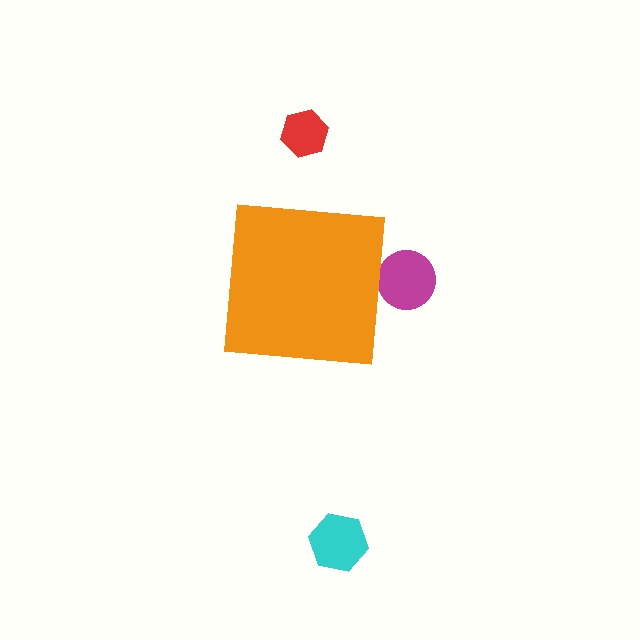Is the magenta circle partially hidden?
Yes, the magenta circle is partially hidden behind the orange square.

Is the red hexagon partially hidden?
No, the red hexagon is fully visible.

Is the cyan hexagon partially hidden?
No, the cyan hexagon is fully visible.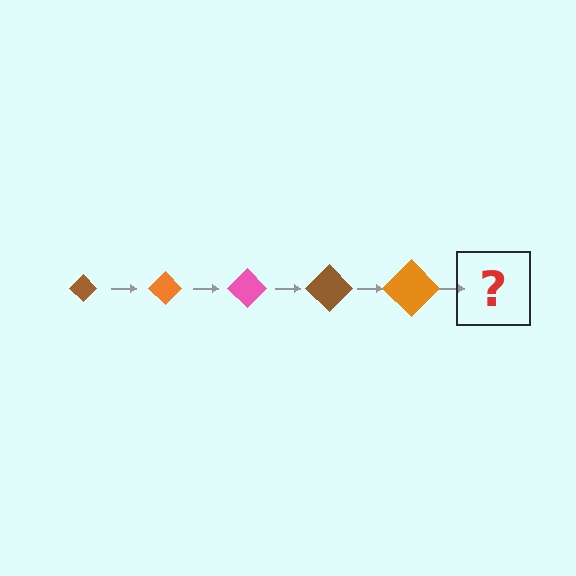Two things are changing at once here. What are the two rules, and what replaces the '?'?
The two rules are that the diamond grows larger each step and the color cycles through brown, orange, and pink. The '?' should be a pink diamond, larger than the previous one.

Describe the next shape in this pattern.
It should be a pink diamond, larger than the previous one.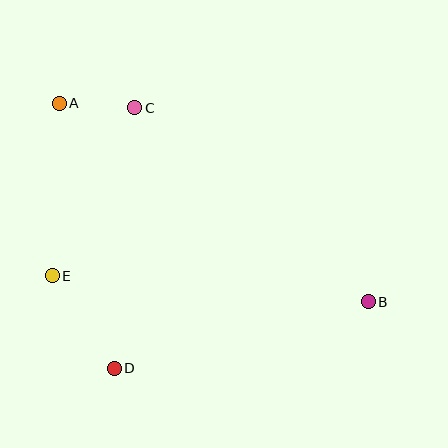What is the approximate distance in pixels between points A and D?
The distance between A and D is approximately 271 pixels.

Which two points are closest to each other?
Points A and C are closest to each other.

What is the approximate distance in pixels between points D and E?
The distance between D and E is approximately 111 pixels.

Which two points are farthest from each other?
Points A and B are farthest from each other.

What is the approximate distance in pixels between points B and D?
The distance between B and D is approximately 263 pixels.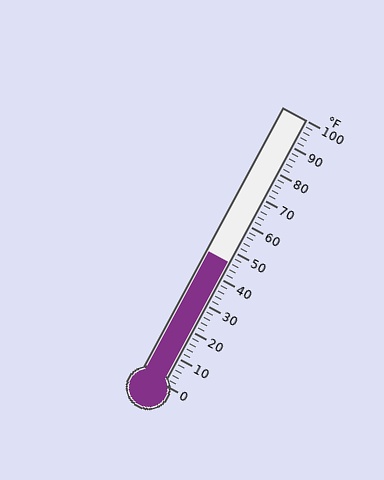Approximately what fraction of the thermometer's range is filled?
The thermometer is filled to approximately 45% of its range.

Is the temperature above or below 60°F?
The temperature is below 60°F.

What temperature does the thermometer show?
The thermometer shows approximately 46°F.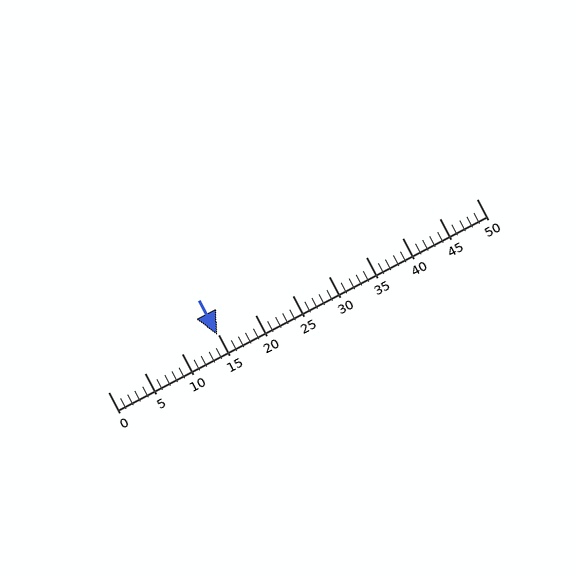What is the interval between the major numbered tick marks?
The major tick marks are spaced 5 units apart.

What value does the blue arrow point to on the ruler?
The blue arrow points to approximately 15.